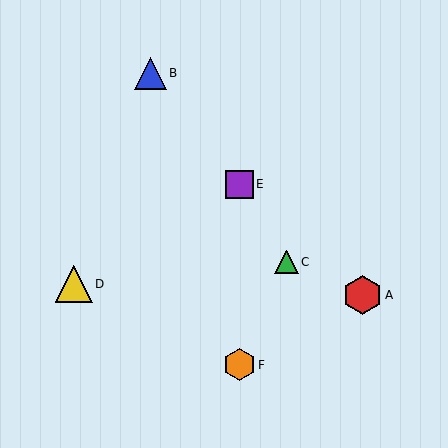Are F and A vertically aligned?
No, F is at x≈239 and A is at x≈362.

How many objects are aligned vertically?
2 objects (E, F) are aligned vertically.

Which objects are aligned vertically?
Objects E, F are aligned vertically.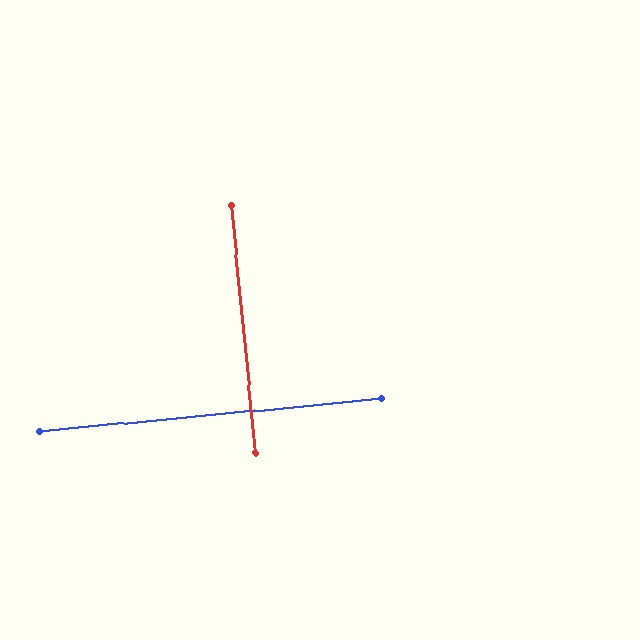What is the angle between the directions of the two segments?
Approximately 90 degrees.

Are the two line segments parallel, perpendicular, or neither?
Perpendicular — they meet at approximately 90°.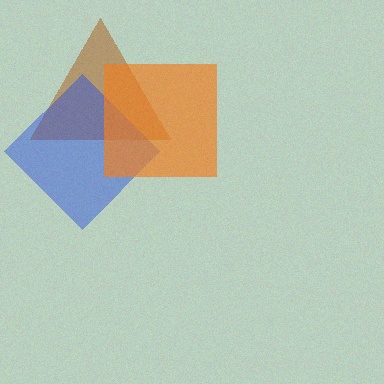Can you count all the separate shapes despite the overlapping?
Yes, there are 3 separate shapes.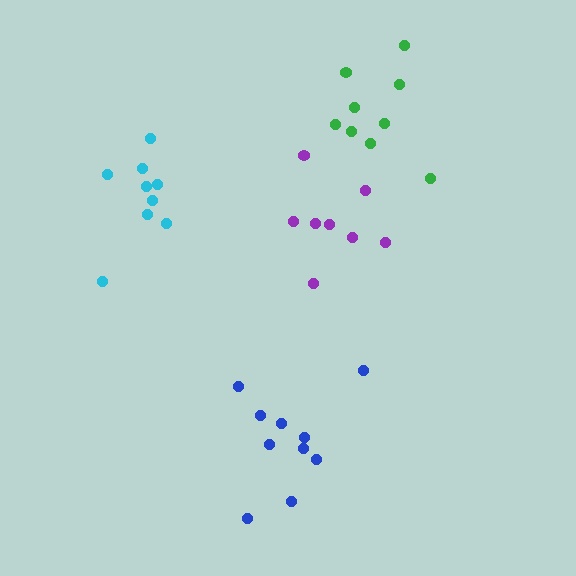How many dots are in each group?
Group 1: 8 dots, Group 2: 10 dots, Group 3: 9 dots, Group 4: 9 dots (36 total).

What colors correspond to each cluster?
The clusters are colored: purple, blue, cyan, green.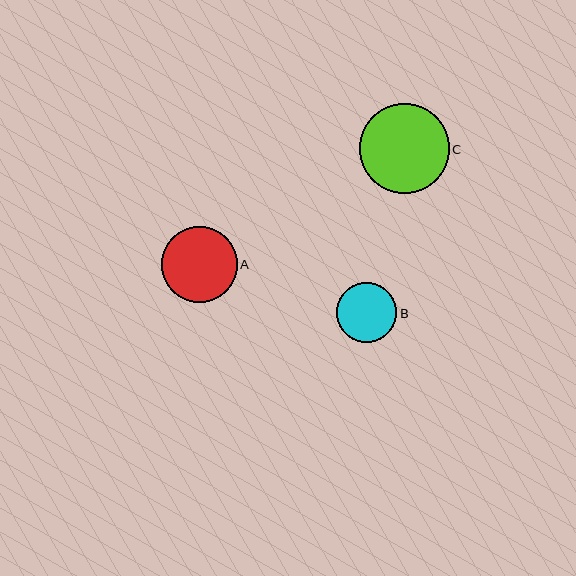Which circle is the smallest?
Circle B is the smallest with a size of approximately 60 pixels.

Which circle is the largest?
Circle C is the largest with a size of approximately 89 pixels.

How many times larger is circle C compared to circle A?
Circle C is approximately 1.2 times the size of circle A.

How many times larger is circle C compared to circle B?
Circle C is approximately 1.5 times the size of circle B.